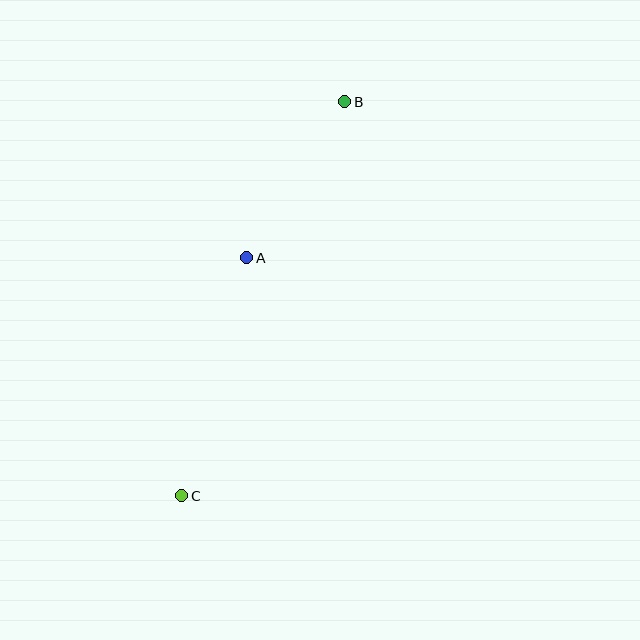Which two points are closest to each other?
Points A and B are closest to each other.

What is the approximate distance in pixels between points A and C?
The distance between A and C is approximately 247 pixels.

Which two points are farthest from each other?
Points B and C are farthest from each other.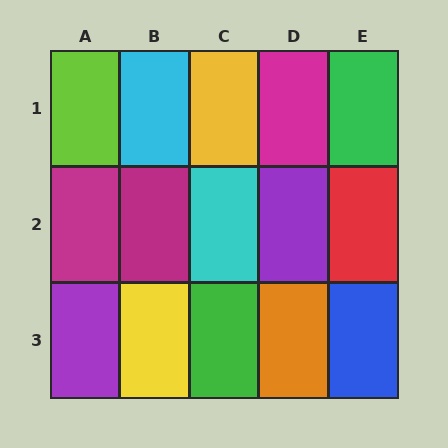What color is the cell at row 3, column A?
Purple.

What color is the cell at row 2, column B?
Magenta.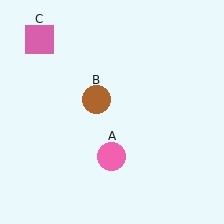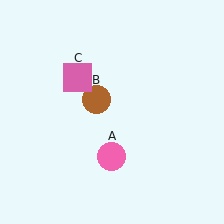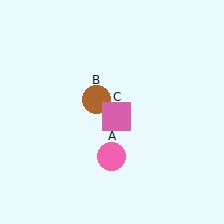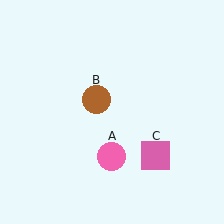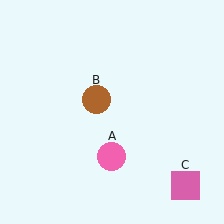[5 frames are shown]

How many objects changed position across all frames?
1 object changed position: pink square (object C).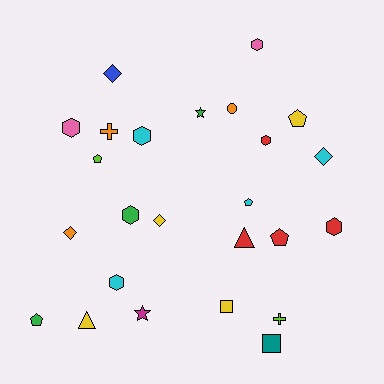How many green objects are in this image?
There are 3 green objects.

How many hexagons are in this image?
There are 7 hexagons.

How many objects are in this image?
There are 25 objects.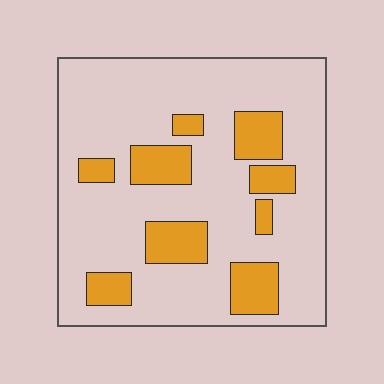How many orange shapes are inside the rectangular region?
9.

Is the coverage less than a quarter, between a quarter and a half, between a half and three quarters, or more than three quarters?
Less than a quarter.